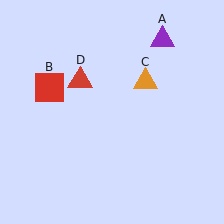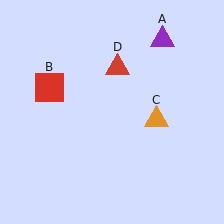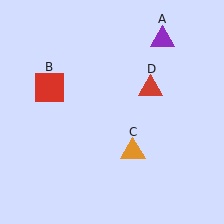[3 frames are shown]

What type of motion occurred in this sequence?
The orange triangle (object C), red triangle (object D) rotated clockwise around the center of the scene.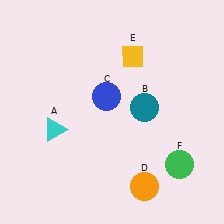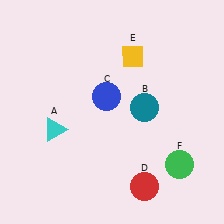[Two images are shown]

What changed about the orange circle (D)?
In Image 1, D is orange. In Image 2, it changed to red.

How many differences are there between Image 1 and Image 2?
There is 1 difference between the two images.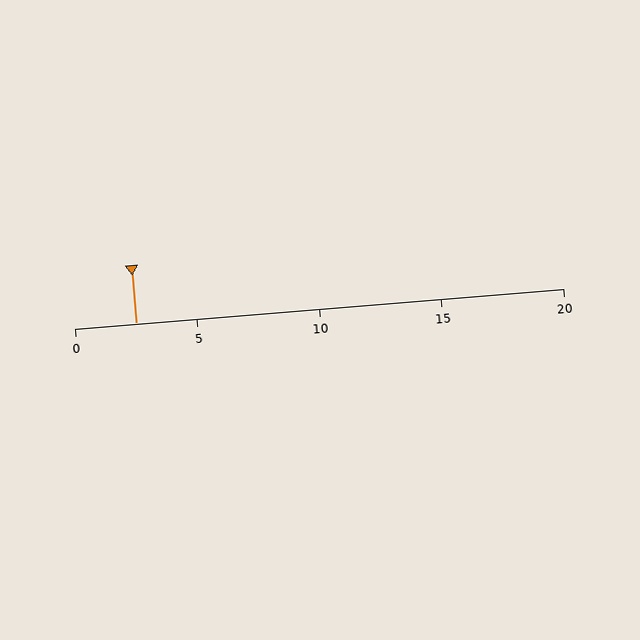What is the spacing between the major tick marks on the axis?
The major ticks are spaced 5 apart.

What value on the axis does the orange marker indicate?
The marker indicates approximately 2.5.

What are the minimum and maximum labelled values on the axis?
The axis runs from 0 to 20.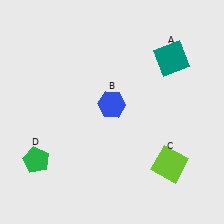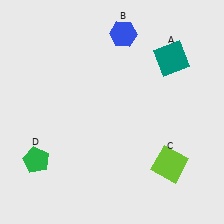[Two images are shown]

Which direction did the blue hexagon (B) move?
The blue hexagon (B) moved up.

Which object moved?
The blue hexagon (B) moved up.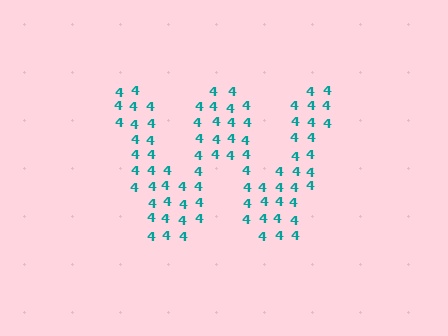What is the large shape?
The large shape is the letter W.